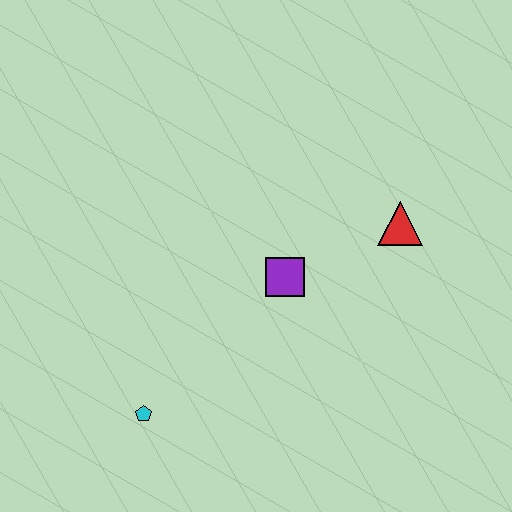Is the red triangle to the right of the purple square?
Yes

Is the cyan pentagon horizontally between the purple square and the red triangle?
No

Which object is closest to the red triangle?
The purple square is closest to the red triangle.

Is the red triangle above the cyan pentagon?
Yes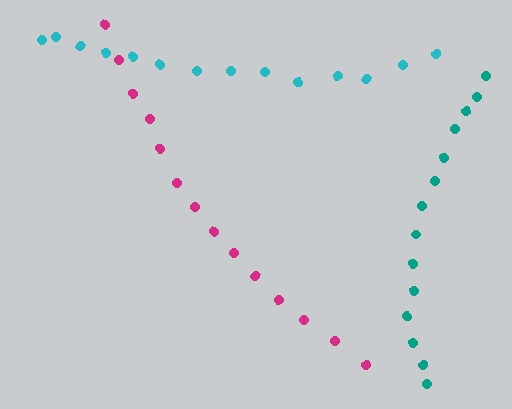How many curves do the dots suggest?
There are 3 distinct paths.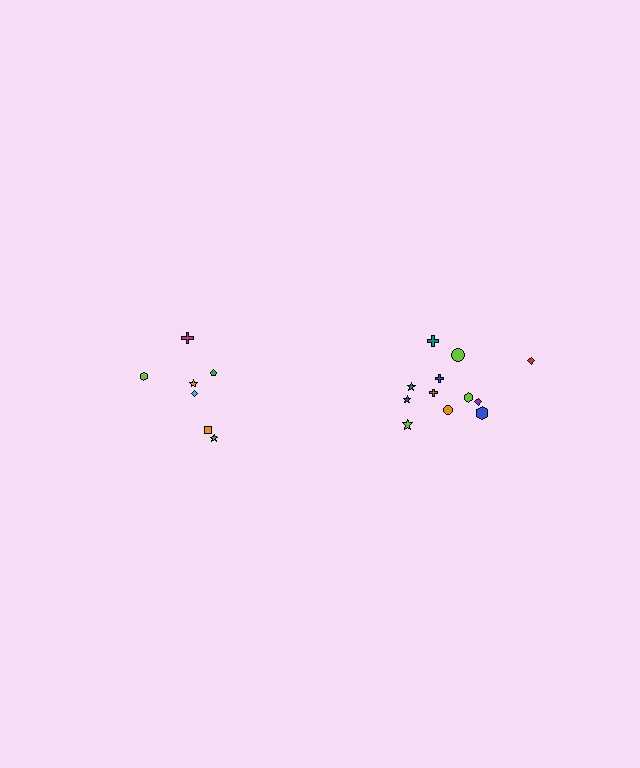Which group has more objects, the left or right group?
The right group.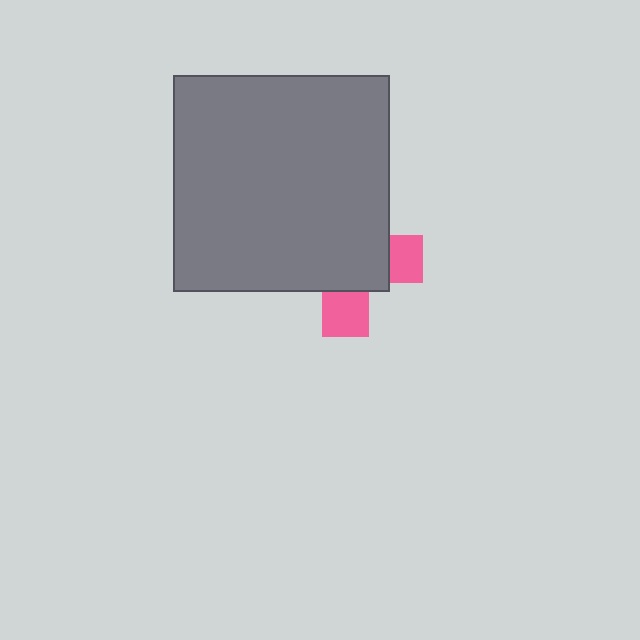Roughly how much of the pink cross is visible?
A small part of it is visible (roughly 30%).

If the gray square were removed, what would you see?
You would see the complete pink cross.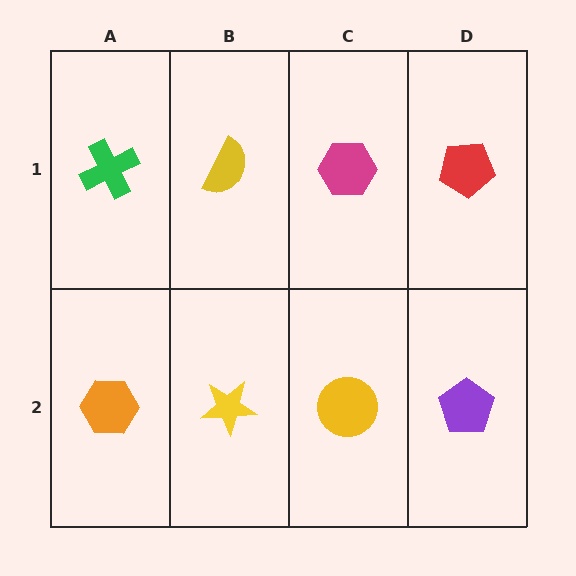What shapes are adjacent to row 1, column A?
An orange hexagon (row 2, column A), a yellow semicircle (row 1, column B).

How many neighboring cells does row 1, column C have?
3.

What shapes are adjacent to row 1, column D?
A purple pentagon (row 2, column D), a magenta hexagon (row 1, column C).